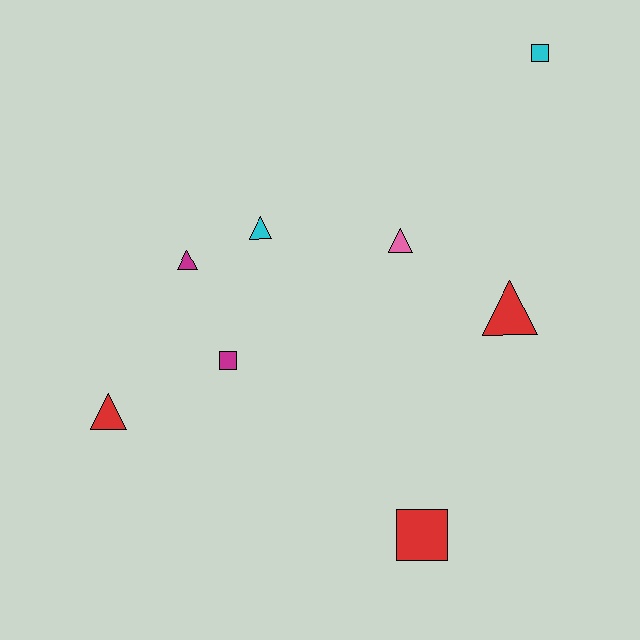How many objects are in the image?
There are 8 objects.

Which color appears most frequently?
Red, with 3 objects.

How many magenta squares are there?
There is 1 magenta square.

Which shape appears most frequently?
Triangle, with 5 objects.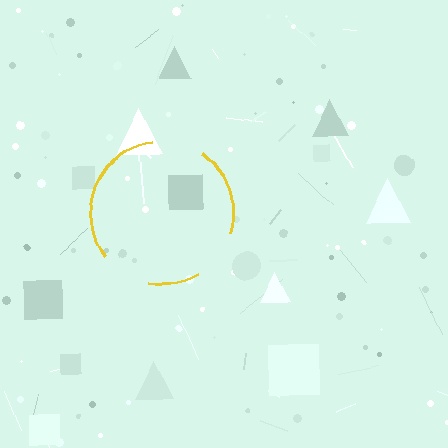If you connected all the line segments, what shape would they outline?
They would outline a circle.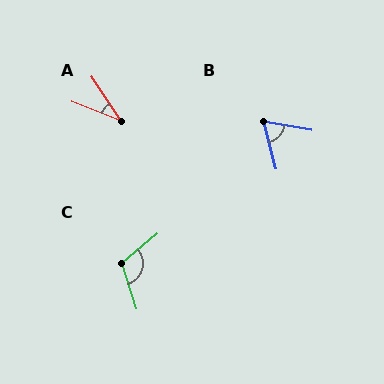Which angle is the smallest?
A, at approximately 35 degrees.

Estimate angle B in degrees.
Approximately 66 degrees.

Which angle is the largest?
C, at approximately 112 degrees.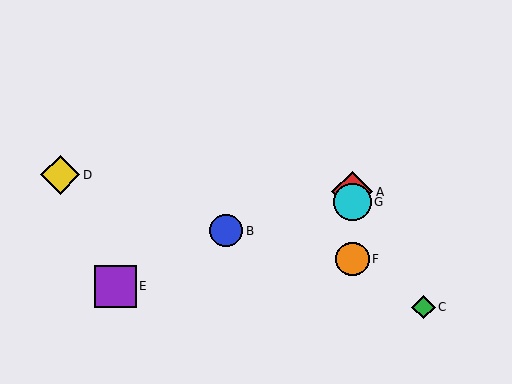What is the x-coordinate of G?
Object G is at x≈352.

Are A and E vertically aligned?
No, A is at x≈352 and E is at x≈115.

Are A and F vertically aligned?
Yes, both are at x≈352.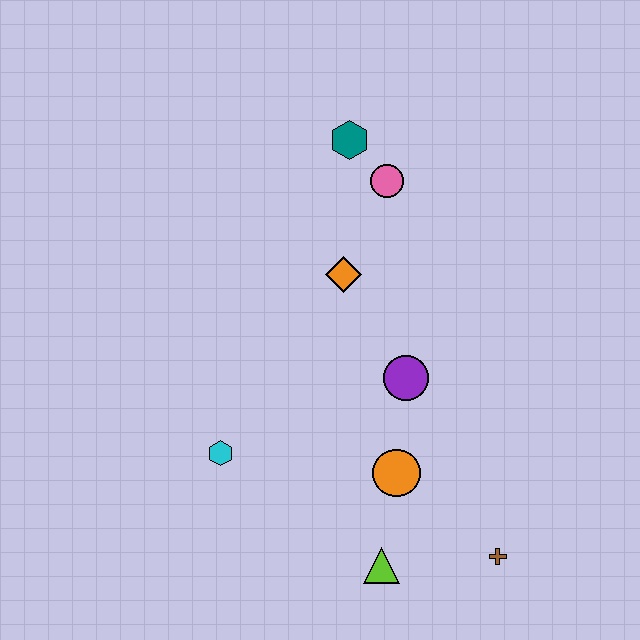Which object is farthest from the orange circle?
The teal hexagon is farthest from the orange circle.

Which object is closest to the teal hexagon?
The pink circle is closest to the teal hexagon.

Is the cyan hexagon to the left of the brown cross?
Yes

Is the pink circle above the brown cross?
Yes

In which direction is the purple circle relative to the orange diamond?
The purple circle is below the orange diamond.